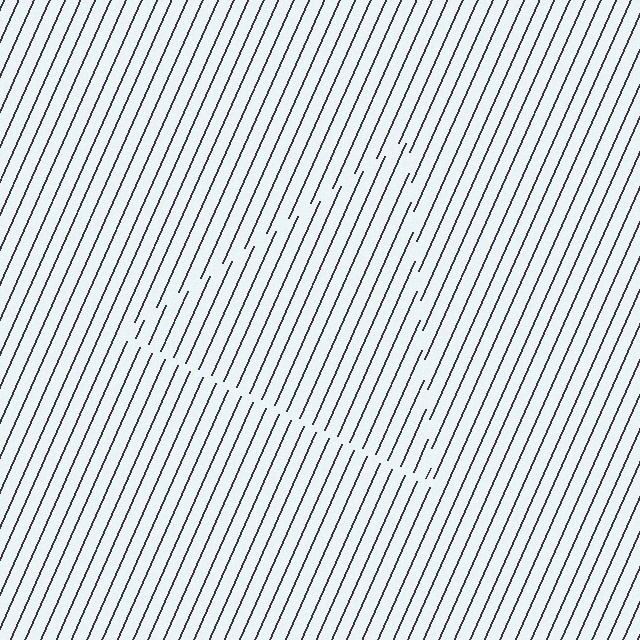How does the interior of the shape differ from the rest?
The interior of the shape contains the same grating, shifted by half a period — the contour is defined by the phase discontinuity where line-ends from the inner and outer gratings abut.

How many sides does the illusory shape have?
3 sides — the line-ends trace a triangle.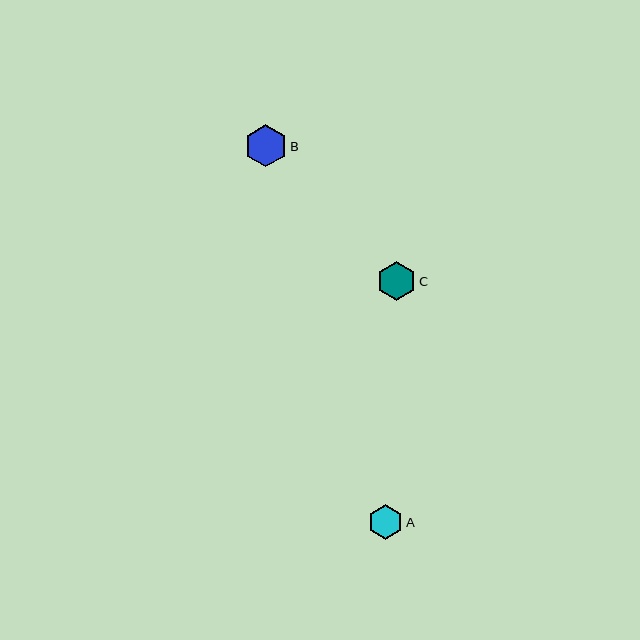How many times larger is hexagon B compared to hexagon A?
Hexagon B is approximately 1.2 times the size of hexagon A.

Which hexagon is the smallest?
Hexagon A is the smallest with a size of approximately 34 pixels.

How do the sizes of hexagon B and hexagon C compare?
Hexagon B and hexagon C are approximately the same size.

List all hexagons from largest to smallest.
From largest to smallest: B, C, A.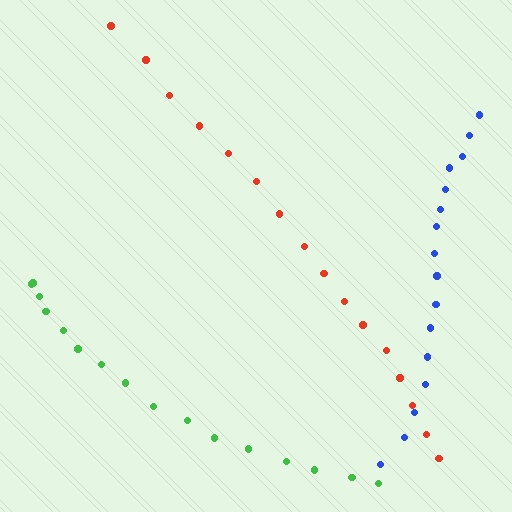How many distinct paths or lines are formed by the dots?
There are 3 distinct paths.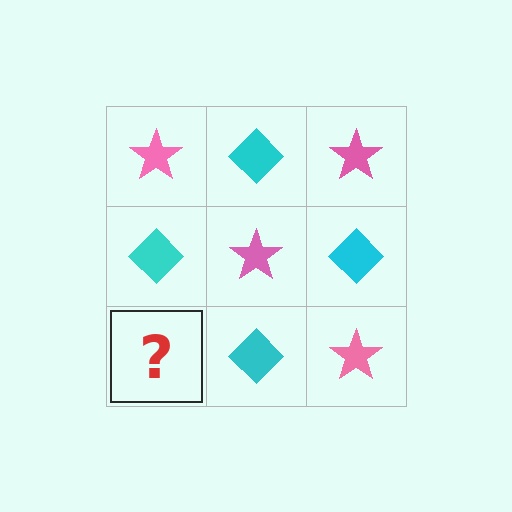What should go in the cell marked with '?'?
The missing cell should contain a pink star.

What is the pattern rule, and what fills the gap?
The rule is that it alternates pink star and cyan diamond in a checkerboard pattern. The gap should be filled with a pink star.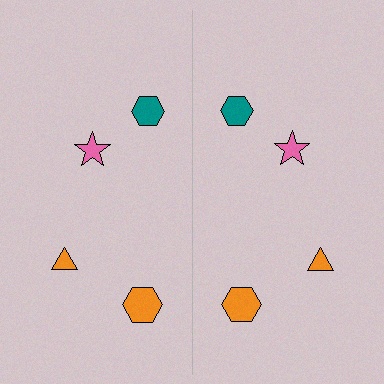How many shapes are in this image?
There are 8 shapes in this image.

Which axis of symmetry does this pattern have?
The pattern has a vertical axis of symmetry running through the center of the image.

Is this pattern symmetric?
Yes, this pattern has bilateral (reflection) symmetry.